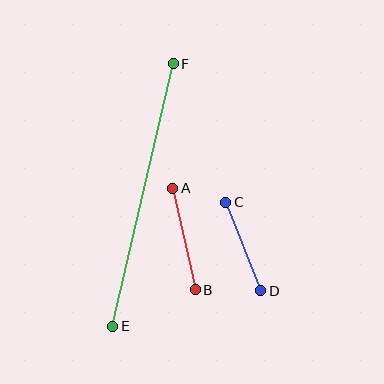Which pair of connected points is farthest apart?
Points E and F are farthest apart.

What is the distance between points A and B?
The distance is approximately 104 pixels.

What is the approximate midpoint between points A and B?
The midpoint is at approximately (184, 239) pixels.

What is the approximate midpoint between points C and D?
The midpoint is at approximately (243, 247) pixels.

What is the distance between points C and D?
The distance is approximately 95 pixels.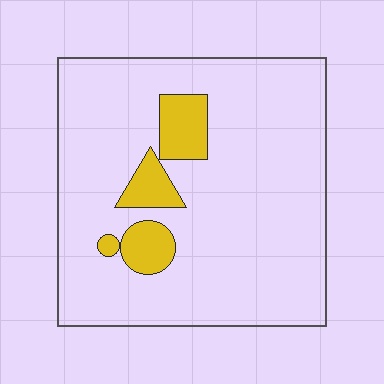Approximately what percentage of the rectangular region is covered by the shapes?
Approximately 10%.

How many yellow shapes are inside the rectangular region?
4.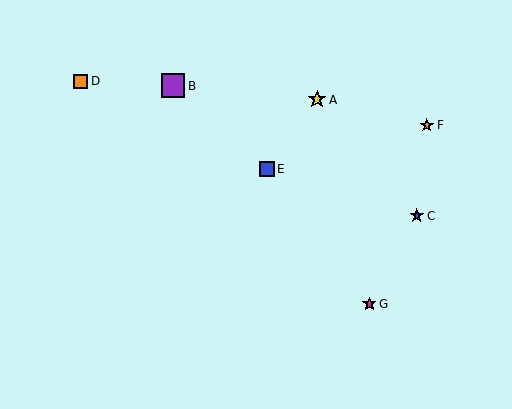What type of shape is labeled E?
Shape E is a blue square.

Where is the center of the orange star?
The center of the orange star is at (427, 125).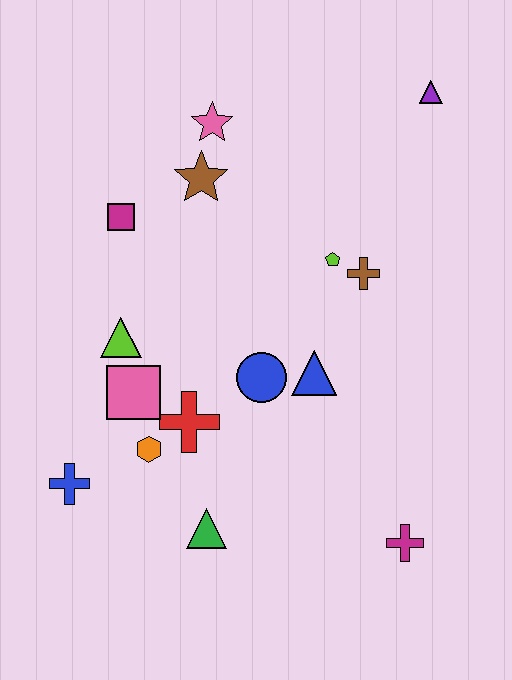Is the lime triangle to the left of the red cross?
Yes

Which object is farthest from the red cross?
The purple triangle is farthest from the red cross.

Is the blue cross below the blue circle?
Yes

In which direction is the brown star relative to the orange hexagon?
The brown star is above the orange hexagon.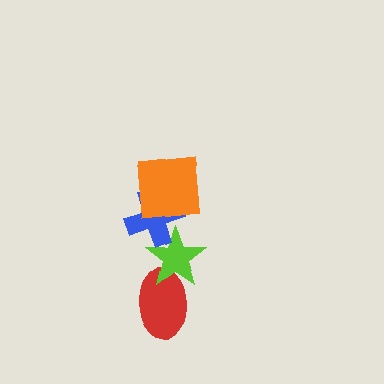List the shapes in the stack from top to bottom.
From top to bottom: the orange square, the blue cross, the lime star, the red ellipse.